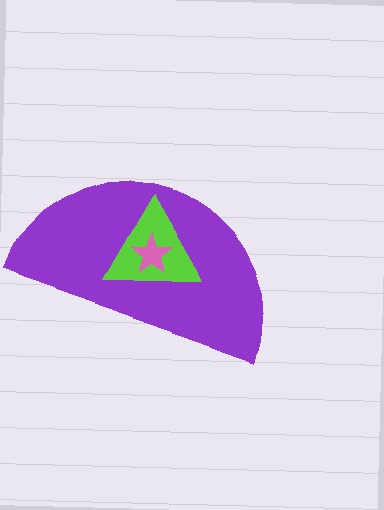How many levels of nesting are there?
3.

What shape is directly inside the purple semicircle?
The lime triangle.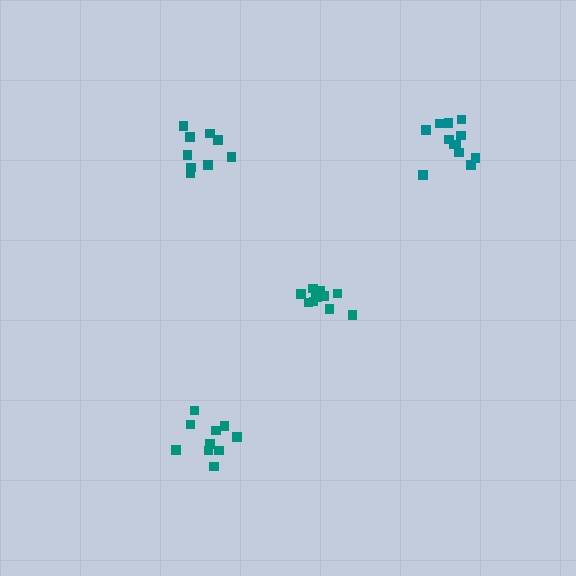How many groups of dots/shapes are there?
There are 4 groups.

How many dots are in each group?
Group 1: 9 dots, Group 2: 12 dots, Group 3: 10 dots, Group 4: 13 dots (44 total).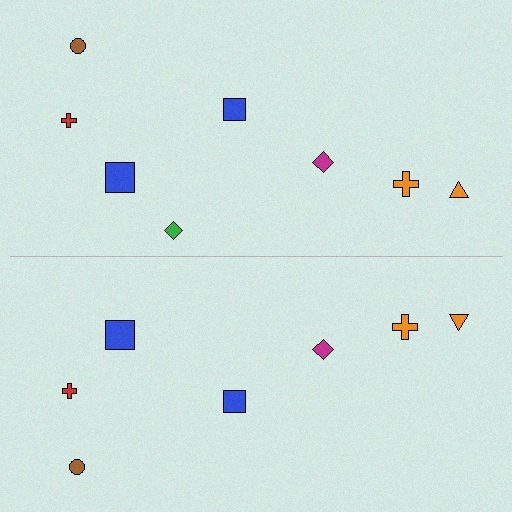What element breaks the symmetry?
A green diamond is missing from the bottom side.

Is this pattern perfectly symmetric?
No, the pattern is not perfectly symmetric. A green diamond is missing from the bottom side.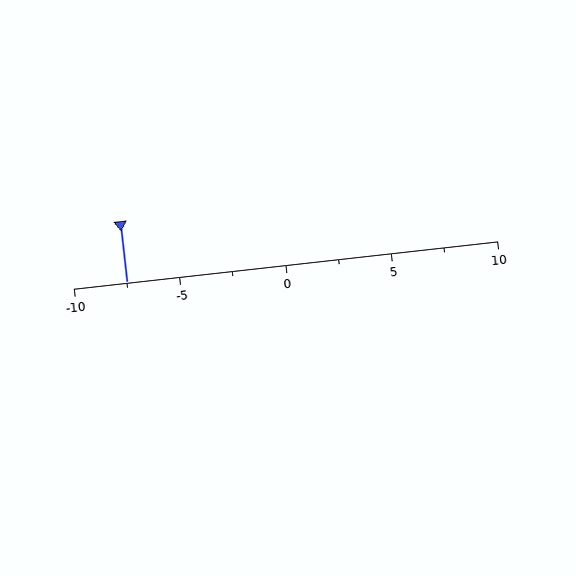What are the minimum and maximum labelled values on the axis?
The axis runs from -10 to 10.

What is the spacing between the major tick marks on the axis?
The major ticks are spaced 5 apart.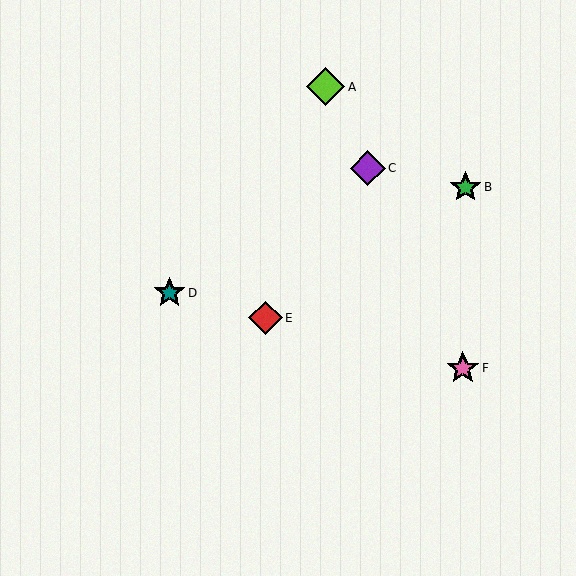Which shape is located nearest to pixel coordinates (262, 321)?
The red diamond (labeled E) at (266, 318) is nearest to that location.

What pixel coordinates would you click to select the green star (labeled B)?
Click at (465, 187) to select the green star B.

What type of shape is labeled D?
Shape D is a teal star.